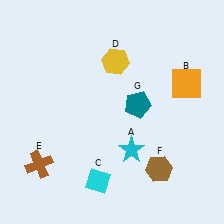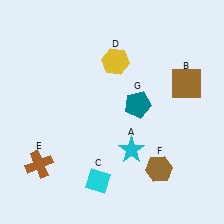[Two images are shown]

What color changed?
The square (B) changed from orange in Image 1 to brown in Image 2.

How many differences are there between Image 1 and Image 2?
There is 1 difference between the two images.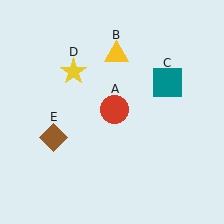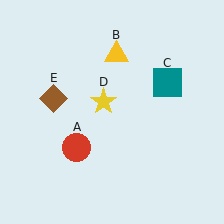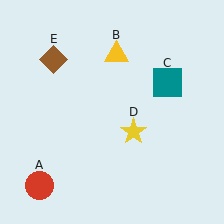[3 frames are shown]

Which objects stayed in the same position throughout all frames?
Yellow triangle (object B) and teal square (object C) remained stationary.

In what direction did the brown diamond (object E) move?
The brown diamond (object E) moved up.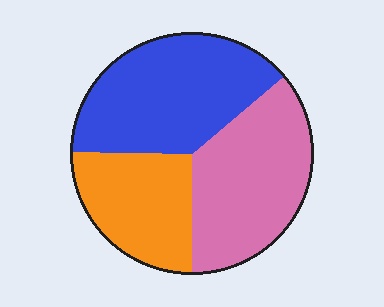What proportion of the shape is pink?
Pink covers around 35% of the shape.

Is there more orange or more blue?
Blue.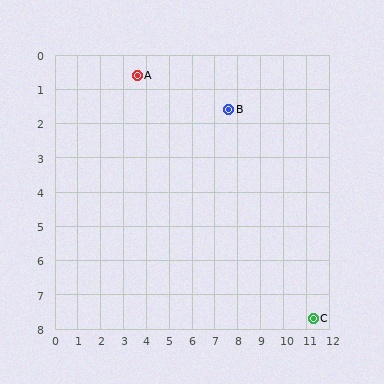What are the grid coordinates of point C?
Point C is at approximately (11.3, 7.7).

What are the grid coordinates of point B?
Point B is at approximately (7.6, 1.6).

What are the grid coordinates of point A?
Point A is at approximately (3.6, 0.6).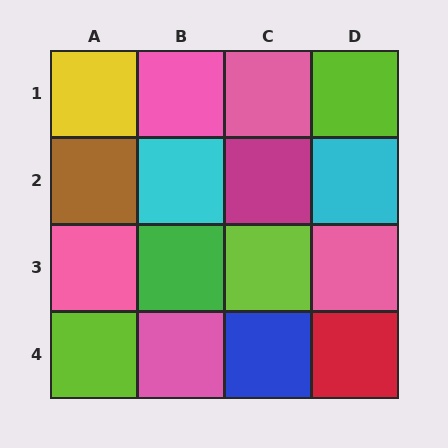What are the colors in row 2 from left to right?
Brown, cyan, magenta, cyan.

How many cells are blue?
1 cell is blue.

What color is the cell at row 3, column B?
Green.